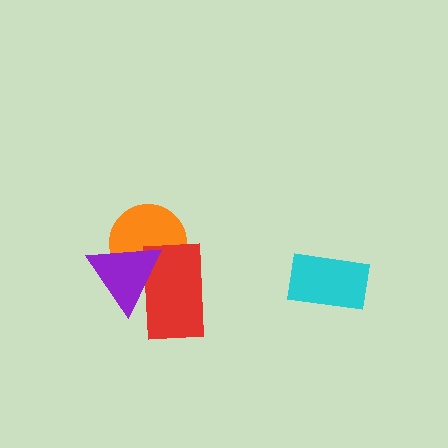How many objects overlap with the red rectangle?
2 objects overlap with the red rectangle.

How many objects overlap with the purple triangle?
2 objects overlap with the purple triangle.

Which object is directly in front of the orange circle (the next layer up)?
The red rectangle is directly in front of the orange circle.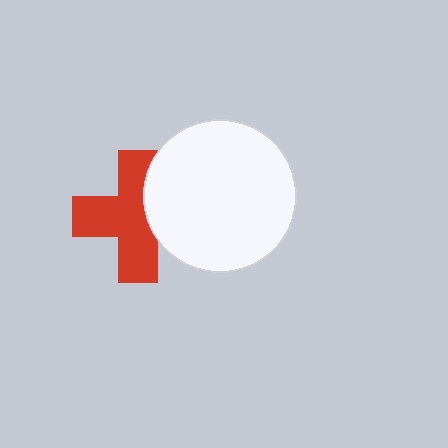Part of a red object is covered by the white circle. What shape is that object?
It is a cross.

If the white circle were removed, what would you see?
You would see the complete red cross.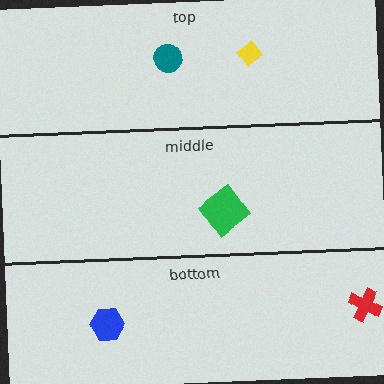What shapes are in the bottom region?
The red cross, the blue hexagon.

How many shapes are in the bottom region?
2.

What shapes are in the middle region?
The green diamond.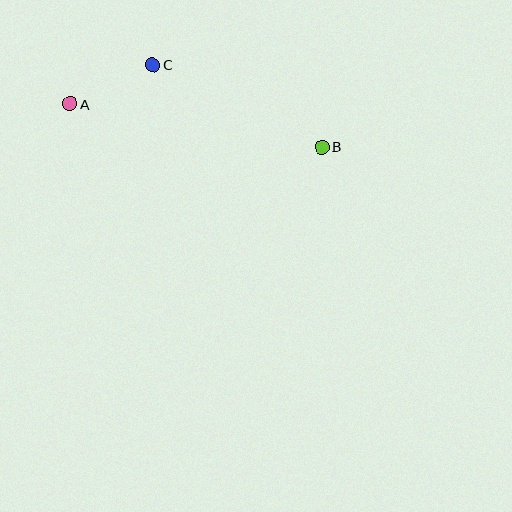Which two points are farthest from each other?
Points A and B are farthest from each other.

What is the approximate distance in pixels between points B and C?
The distance between B and C is approximately 188 pixels.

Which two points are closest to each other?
Points A and C are closest to each other.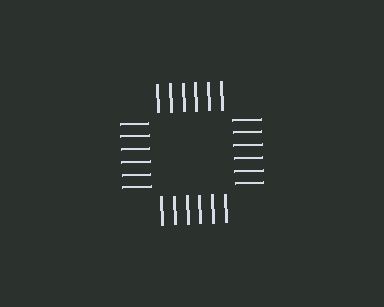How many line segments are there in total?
24 — 6 along each of the 4 edges.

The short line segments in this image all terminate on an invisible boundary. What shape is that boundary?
An illusory square — the line segments terminate on its edges but no continuous stroke is drawn.